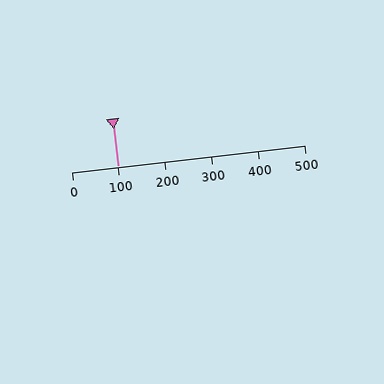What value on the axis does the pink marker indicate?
The marker indicates approximately 100.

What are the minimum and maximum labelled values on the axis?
The axis runs from 0 to 500.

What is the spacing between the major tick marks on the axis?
The major ticks are spaced 100 apart.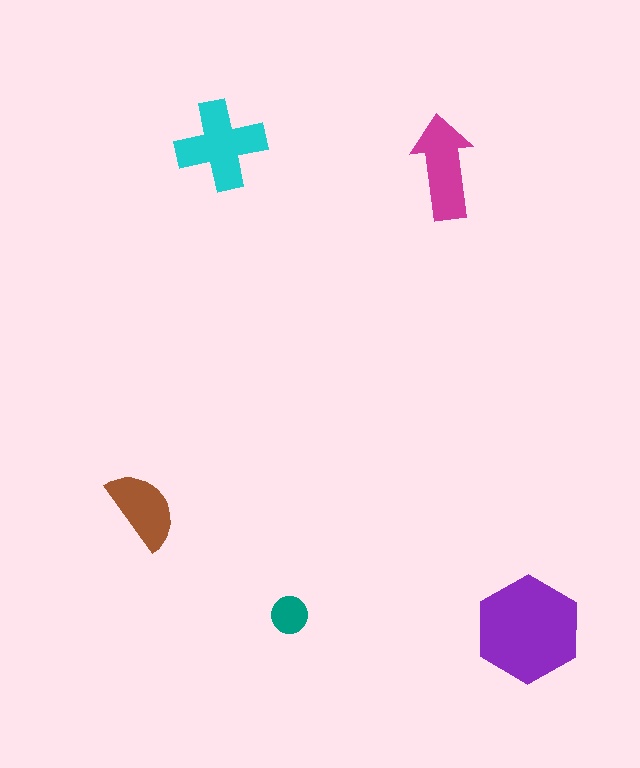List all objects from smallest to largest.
The teal circle, the brown semicircle, the magenta arrow, the cyan cross, the purple hexagon.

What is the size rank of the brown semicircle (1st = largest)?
4th.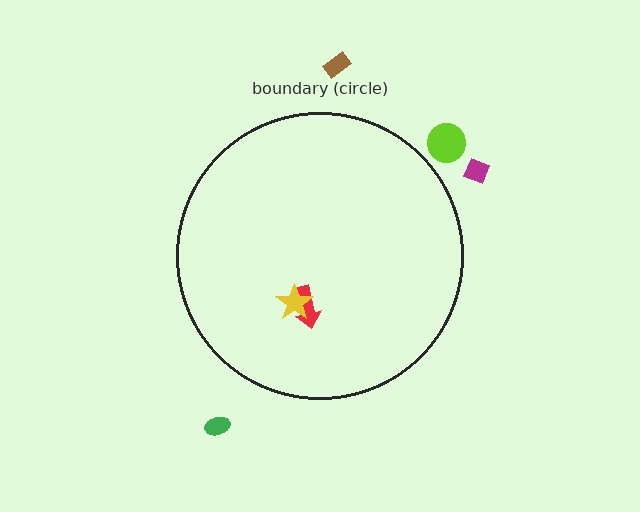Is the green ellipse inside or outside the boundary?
Outside.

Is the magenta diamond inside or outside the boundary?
Outside.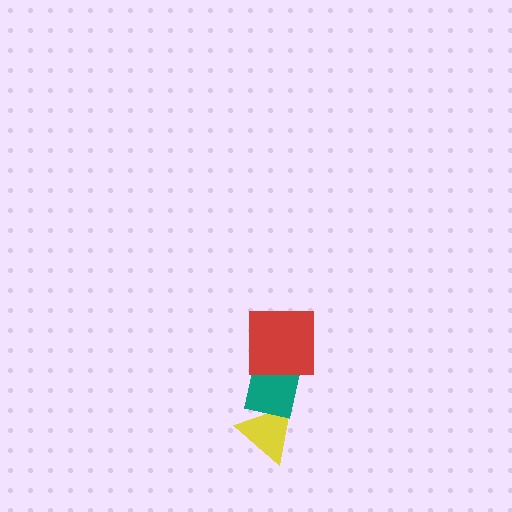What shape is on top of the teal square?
The red square is on top of the teal square.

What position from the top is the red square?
The red square is 1st from the top.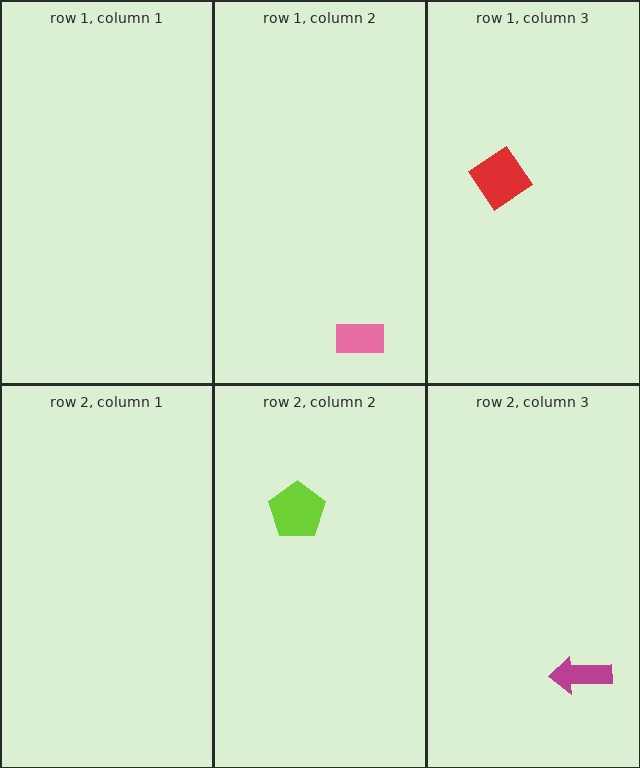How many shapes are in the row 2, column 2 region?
1.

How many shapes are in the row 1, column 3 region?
1.